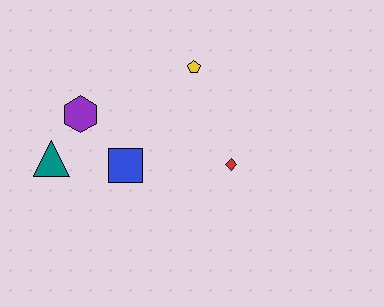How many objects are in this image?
There are 5 objects.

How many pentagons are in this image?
There is 1 pentagon.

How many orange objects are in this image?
There are no orange objects.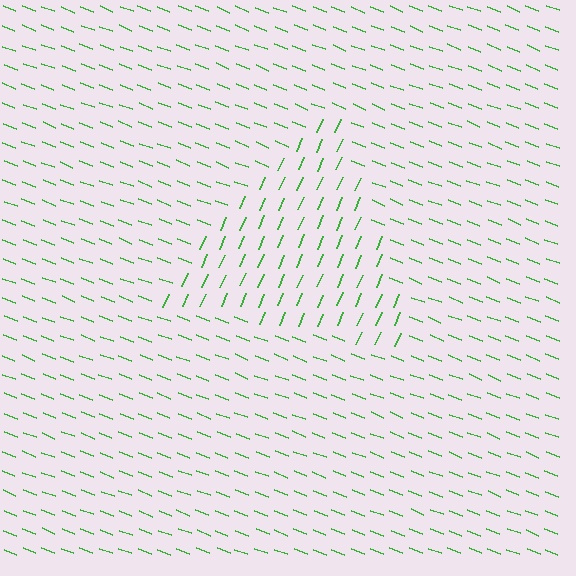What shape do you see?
I see a triangle.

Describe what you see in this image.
The image is filled with small green line segments. A triangle region in the image has lines oriented differently from the surrounding lines, creating a visible texture boundary.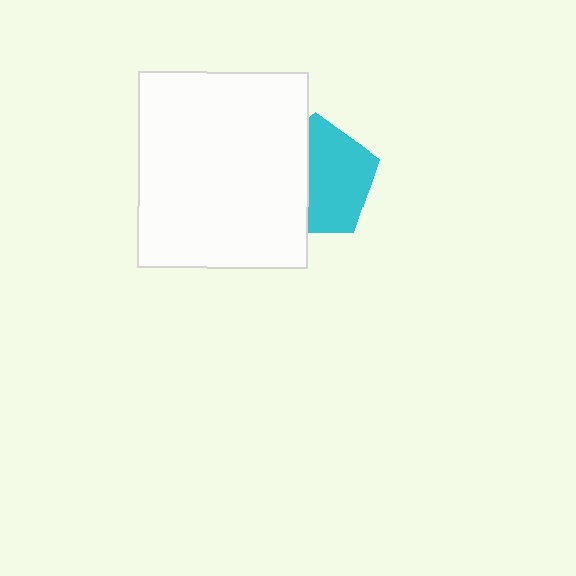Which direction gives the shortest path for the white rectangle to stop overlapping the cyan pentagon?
Moving left gives the shortest separation.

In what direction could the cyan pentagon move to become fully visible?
The cyan pentagon could move right. That would shift it out from behind the white rectangle entirely.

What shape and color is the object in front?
The object in front is a white rectangle.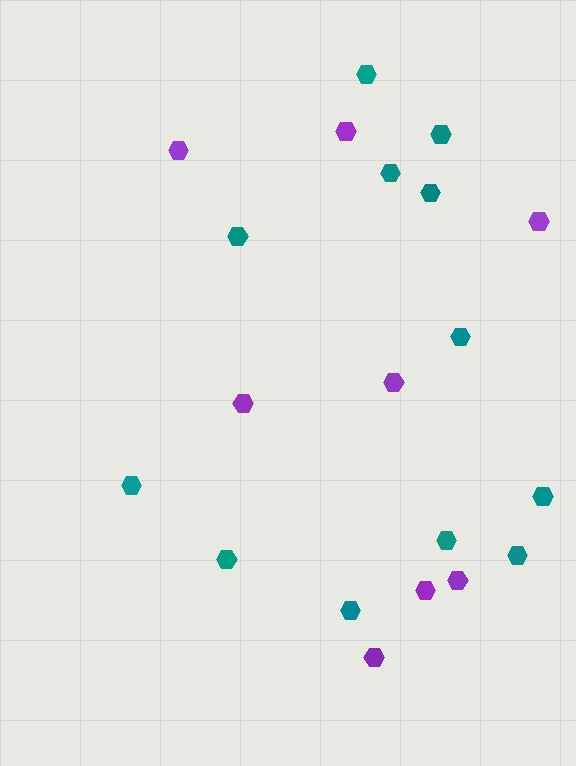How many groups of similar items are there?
There are 2 groups: one group of teal hexagons (12) and one group of purple hexagons (8).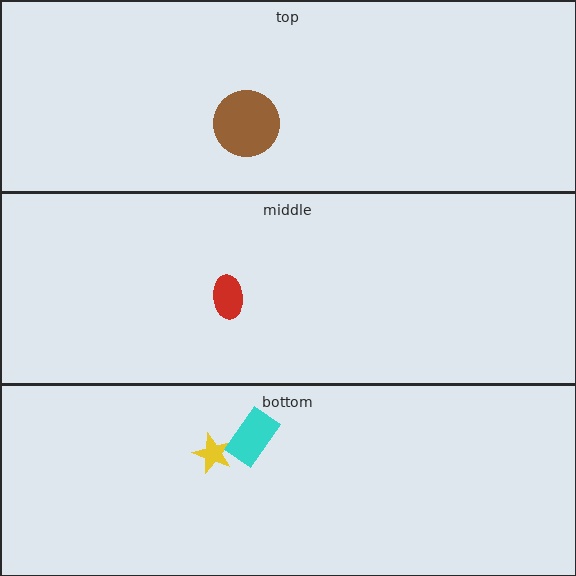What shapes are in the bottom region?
The yellow star, the cyan rectangle.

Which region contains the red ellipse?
The middle region.